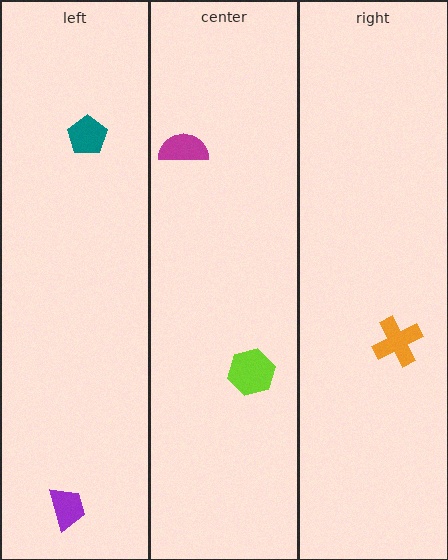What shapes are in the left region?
The teal pentagon, the purple trapezoid.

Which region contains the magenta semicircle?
The center region.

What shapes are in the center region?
The lime hexagon, the magenta semicircle.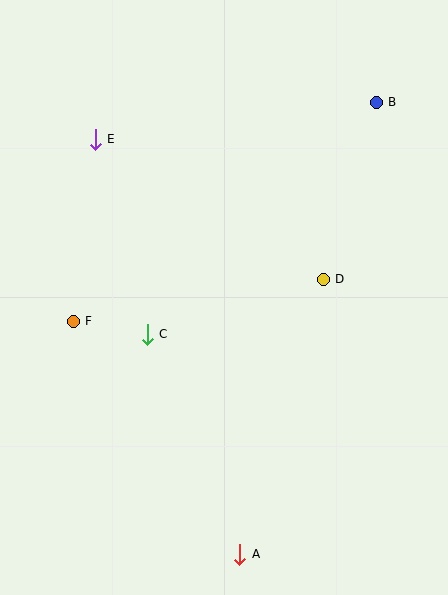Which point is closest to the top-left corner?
Point E is closest to the top-left corner.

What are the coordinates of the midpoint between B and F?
The midpoint between B and F is at (225, 212).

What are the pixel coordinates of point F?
Point F is at (73, 321).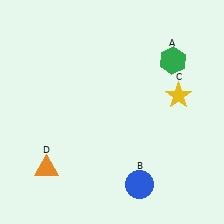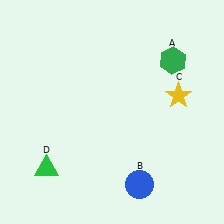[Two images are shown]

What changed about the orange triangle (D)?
In Image 1, D is orange. In Image 2, it changed to green.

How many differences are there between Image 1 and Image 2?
There is 1 difference between the two images.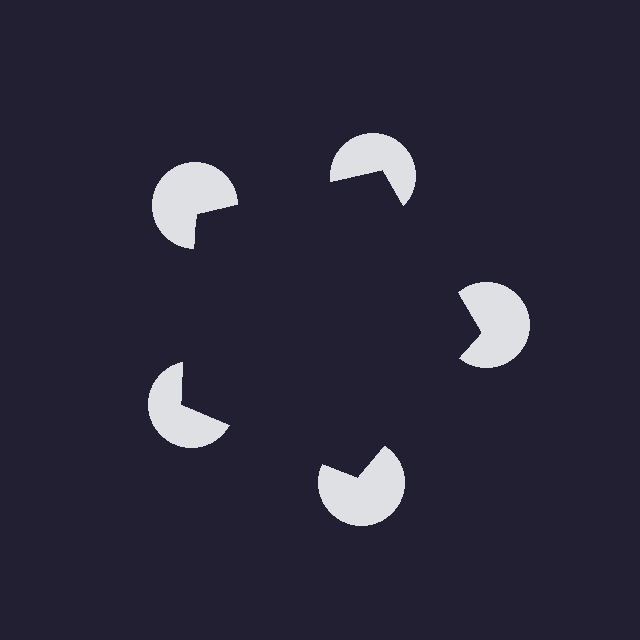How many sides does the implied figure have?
5 sides.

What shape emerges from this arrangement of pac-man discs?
An illusory pentagon — its edges are inferred from the aligned wedge cuts in the pac-man discs, not physically drawn.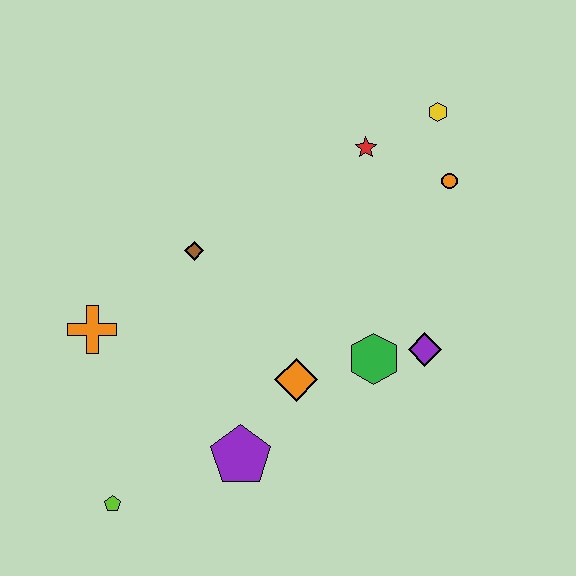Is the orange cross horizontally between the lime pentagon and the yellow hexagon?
No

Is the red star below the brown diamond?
No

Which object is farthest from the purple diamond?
The lime pentagon is farthest from the purple diamond.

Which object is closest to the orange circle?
The yellow hexagon is closest to the orange circle.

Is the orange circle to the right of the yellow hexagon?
Yes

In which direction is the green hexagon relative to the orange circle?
The green hexagon is below the orange circle.